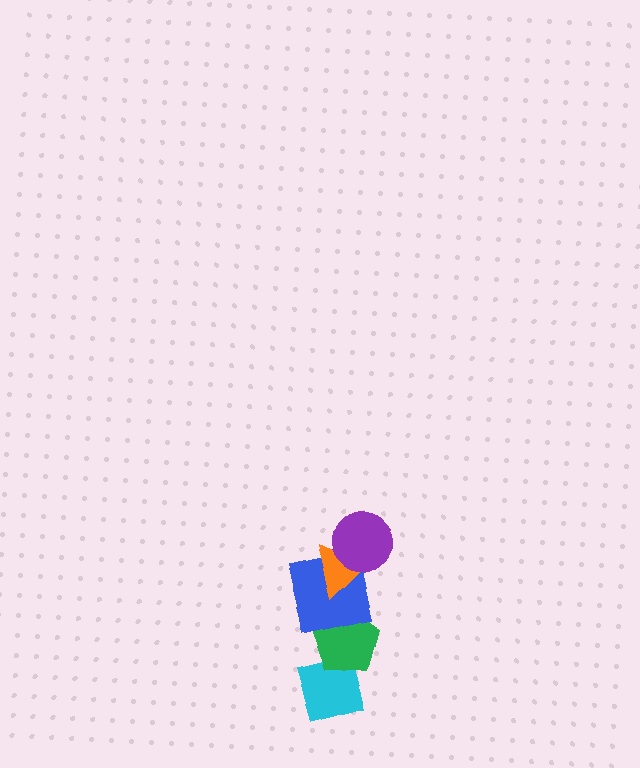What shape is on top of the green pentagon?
The blue square is on top of the green pentagon.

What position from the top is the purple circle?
The purple circle is 1st from the top.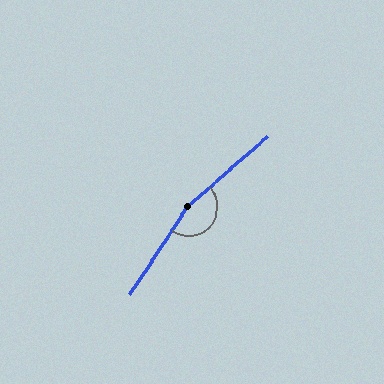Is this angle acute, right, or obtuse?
It is obtuse.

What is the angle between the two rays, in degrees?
Approximately 165 degrees.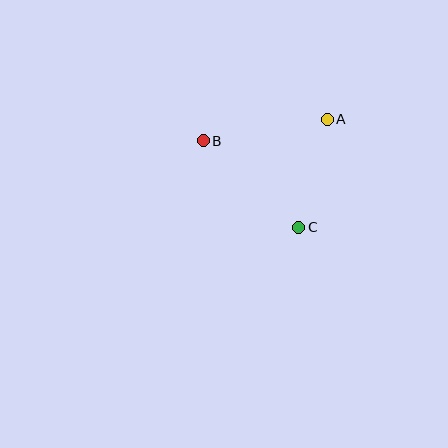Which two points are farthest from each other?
Points B and C are farthest from each other.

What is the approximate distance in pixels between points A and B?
The distance between A and B is approximately 126 pixels.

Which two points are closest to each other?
Points A and C are closest to each other.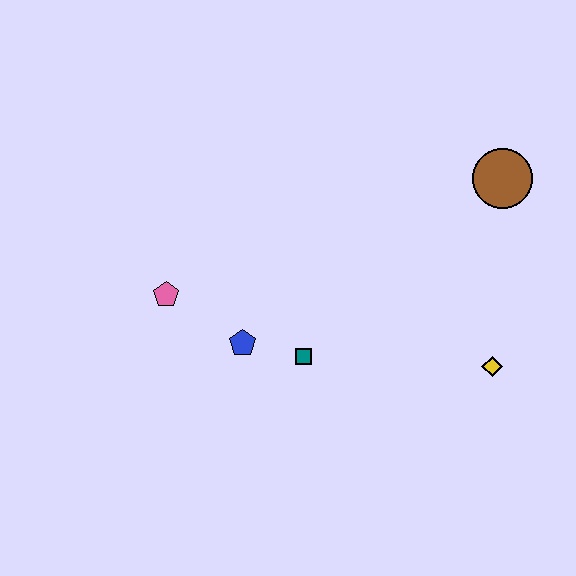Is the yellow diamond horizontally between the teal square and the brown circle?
Yes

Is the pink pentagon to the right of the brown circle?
No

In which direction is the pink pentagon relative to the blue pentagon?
The pink pentagon is to the left of the blue pentagon.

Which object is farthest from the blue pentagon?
The brown circle is farthest from the blue pentagon.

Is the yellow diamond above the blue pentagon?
No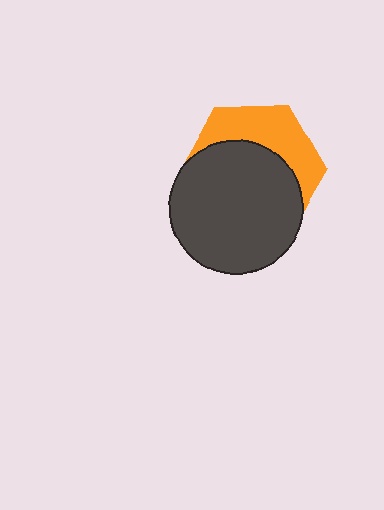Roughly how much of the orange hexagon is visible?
A small part of it is visible (roughly 37%).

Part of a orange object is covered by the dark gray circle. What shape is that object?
It is a hexagon.